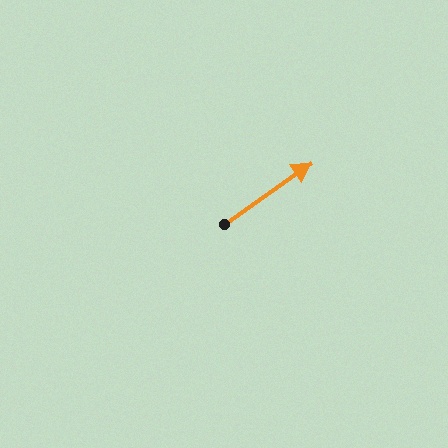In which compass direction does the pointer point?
Northeast.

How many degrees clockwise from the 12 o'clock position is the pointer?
Approximately 55 degrees.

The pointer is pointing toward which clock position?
Roughly 2 o'clock.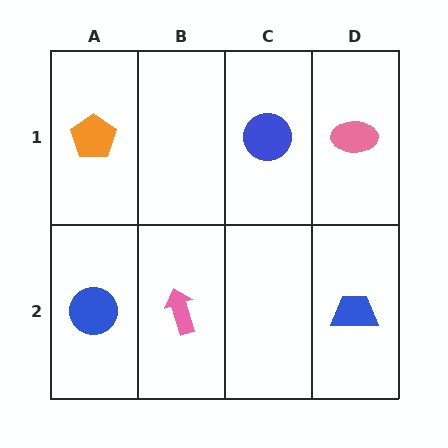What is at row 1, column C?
A blue circle.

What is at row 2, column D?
A blue trapezoid.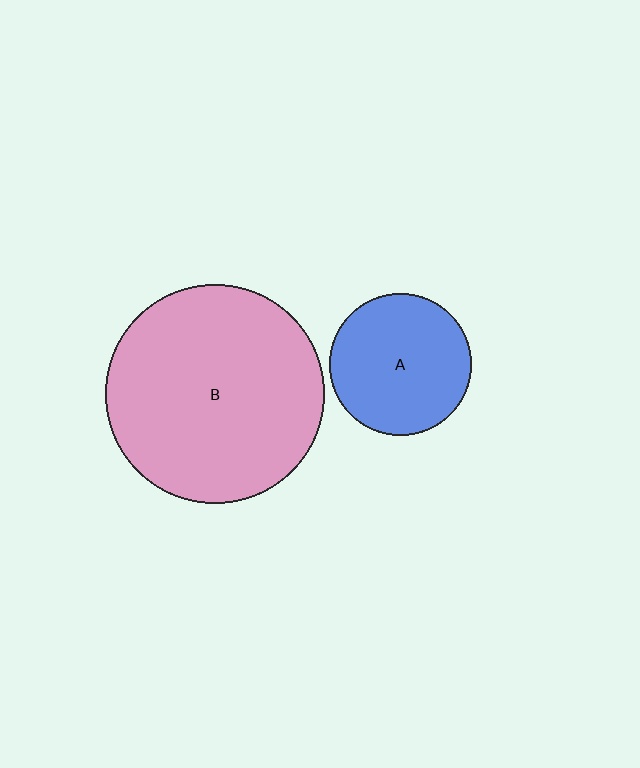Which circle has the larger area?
Circle B (pink).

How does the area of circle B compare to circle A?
Approximately 2.4 times.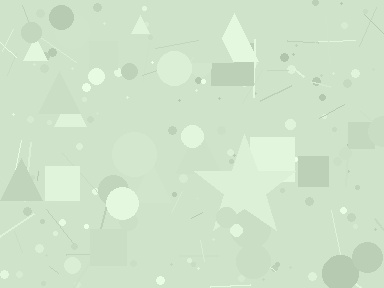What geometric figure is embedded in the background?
A star is embedded in the background.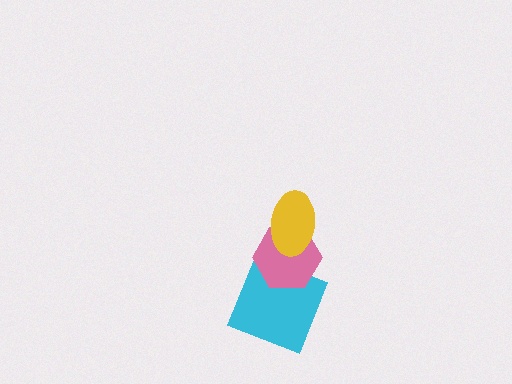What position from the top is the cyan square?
The cyan square is 3rd from the top.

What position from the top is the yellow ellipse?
The yellow ellipse is 1st from the top.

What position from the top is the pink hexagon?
The pink hexagon is 2nd from the top.